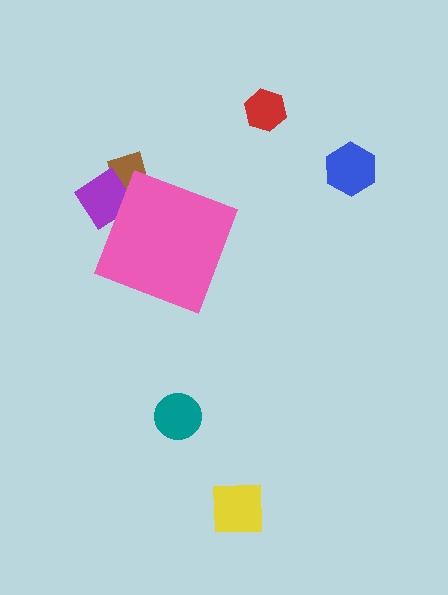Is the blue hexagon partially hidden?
No, the blue hexagon is fully visible.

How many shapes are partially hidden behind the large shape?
2 shapes are partially hidden.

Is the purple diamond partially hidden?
Yes, the purple diamond is partially hidden behind the pink diamond.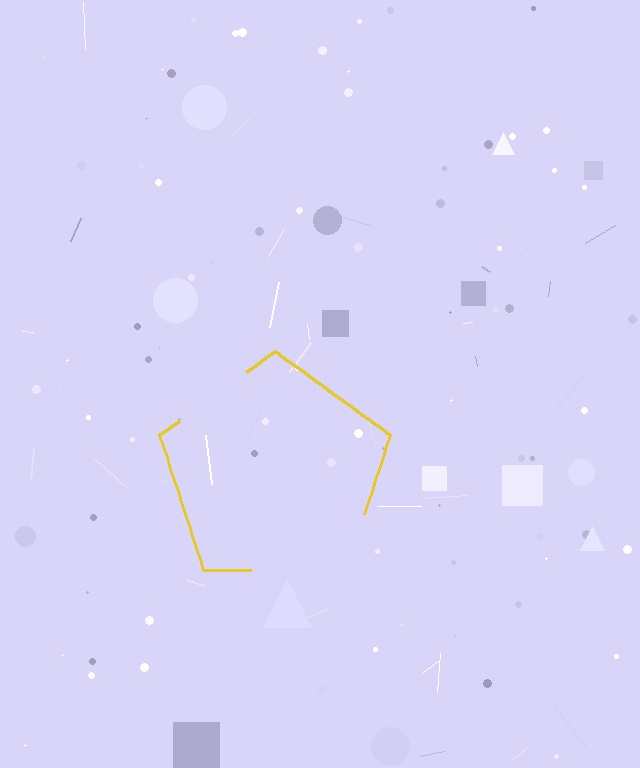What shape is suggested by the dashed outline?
The dashed outline suggests a pentagon.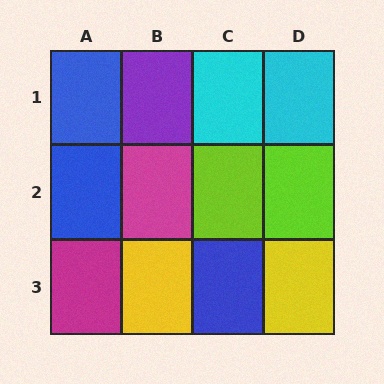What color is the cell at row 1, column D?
Cyan.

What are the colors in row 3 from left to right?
Magenta, yellow, blue, yellow.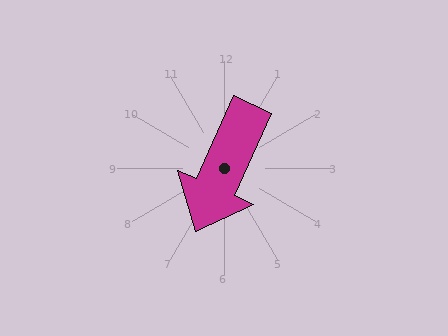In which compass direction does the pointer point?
Southwest.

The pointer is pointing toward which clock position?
Roughly 7 o'clock.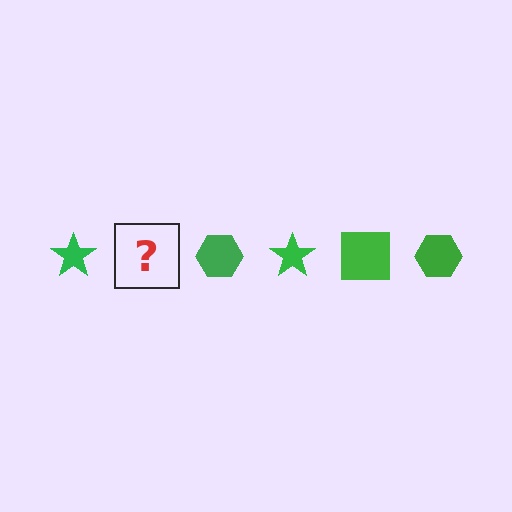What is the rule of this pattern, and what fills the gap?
The rule is that the pattern cycles through star, square, hexagon shapes in green. The gap should be filled with a green square.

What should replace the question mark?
The question mark should be replaced with a green square.